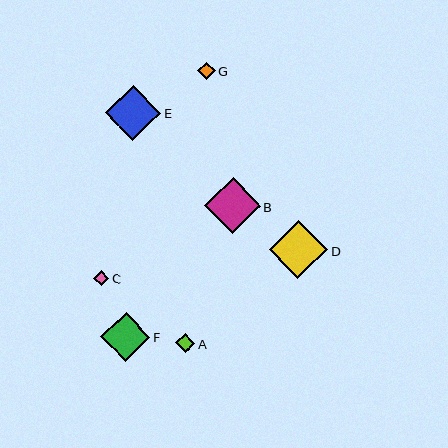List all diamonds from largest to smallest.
From largest to smallest: D, E, B, F, A, G, C.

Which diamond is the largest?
Diamond D is the largest with a size of approximately 58 pixels.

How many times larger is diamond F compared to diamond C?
Diamond F is approximately 3.3 times the size of diamond C.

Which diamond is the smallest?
Diamond C is the smallest with a size of approximately 15 pixels.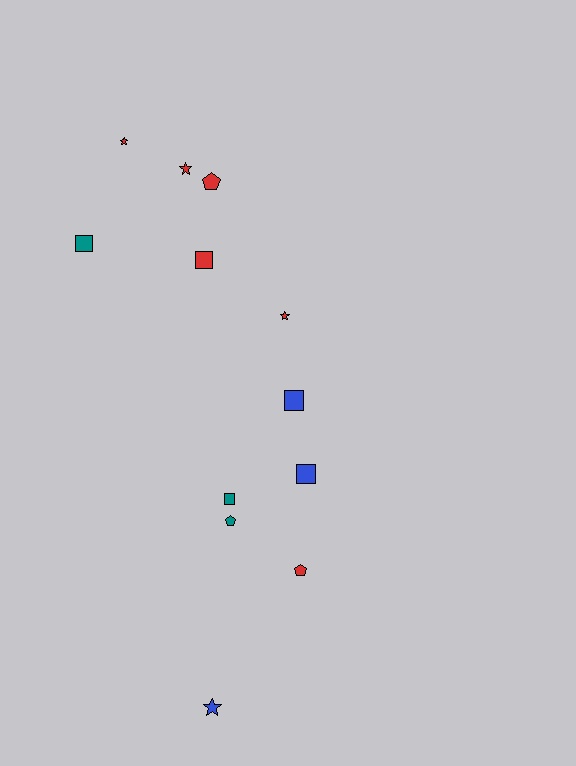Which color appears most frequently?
Red, with 6 objects.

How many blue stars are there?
There is 1 blue star.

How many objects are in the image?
There are 12 objects.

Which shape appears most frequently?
Square, with 5 objects.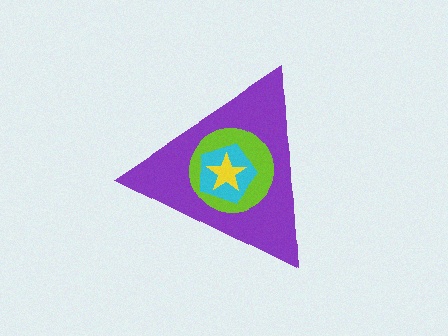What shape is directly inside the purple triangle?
The lime circle.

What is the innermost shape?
The yellow star.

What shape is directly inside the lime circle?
The cyan pentagon.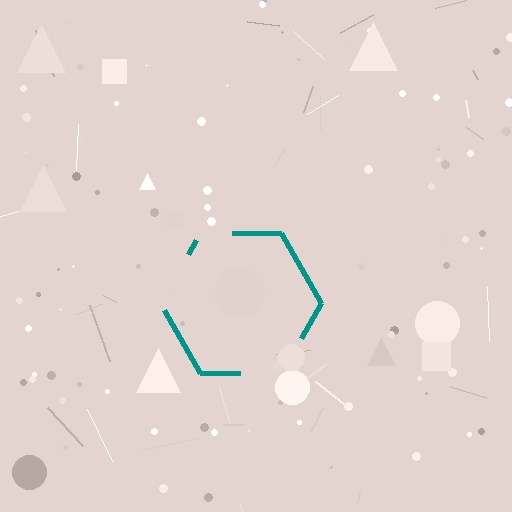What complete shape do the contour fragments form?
The contour fragments form a hexagon.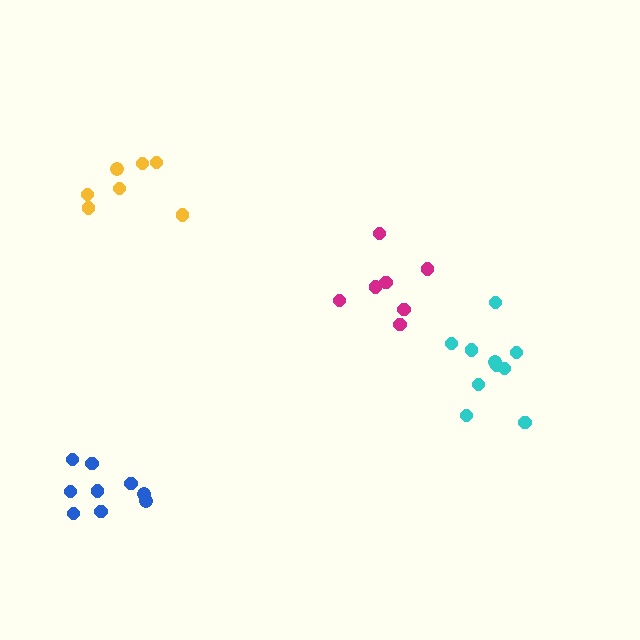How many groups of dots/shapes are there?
There are 4 groups.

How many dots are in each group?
Group 1: 7 dots, Group 2: 7 dots, Group 3: 9 dots, Group 4: 10 dots (33 total).